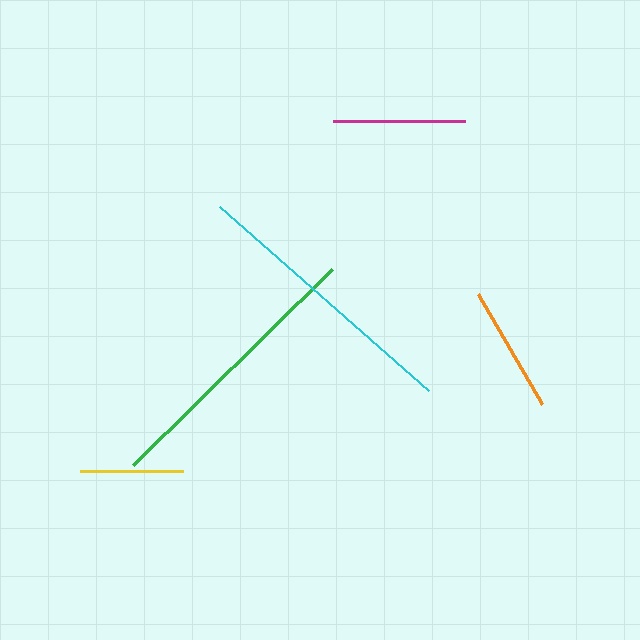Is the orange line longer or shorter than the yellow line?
The orange line is longer than the yellow line.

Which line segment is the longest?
The green line is the longest at approximately 280 pixels.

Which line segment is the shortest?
The yellow line is the shortest at approximately 102 pixels.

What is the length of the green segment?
The green segment is approximately 280 pixels long.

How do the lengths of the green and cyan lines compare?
The green and cyan lines are approximately the same length.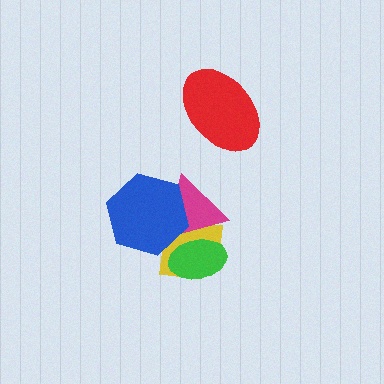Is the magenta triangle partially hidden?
Yes, it is partially covered by another shape.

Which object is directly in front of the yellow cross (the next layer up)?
The green ellipse is directly in front of the yellow cross.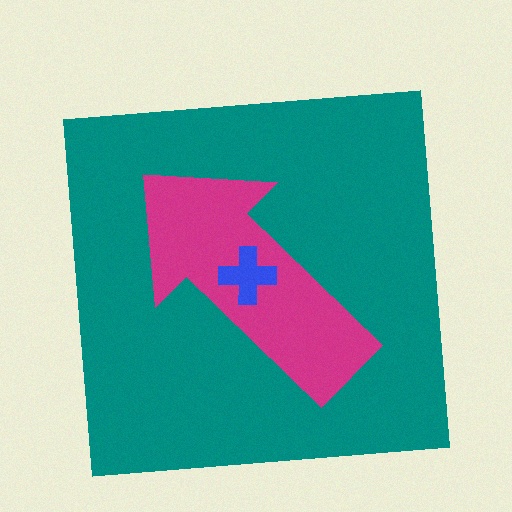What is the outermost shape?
The teal square.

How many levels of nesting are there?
3.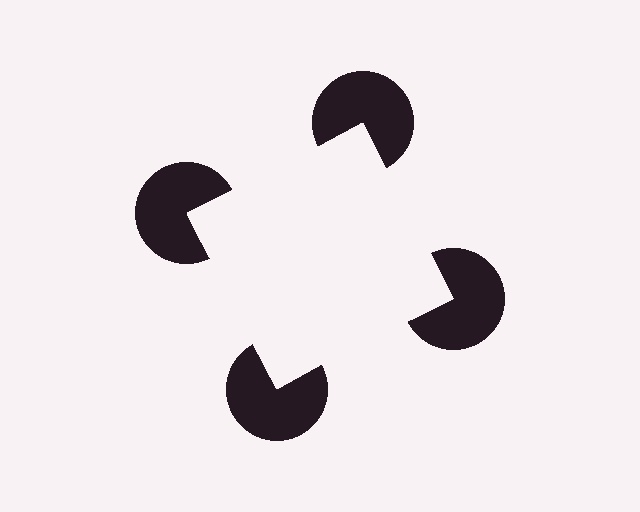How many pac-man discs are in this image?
There are 4 — one at each vertex of the illusory square.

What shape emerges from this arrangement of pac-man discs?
An illusory square — its edges are inferred from the aligned wedge cuts in the pac-man discs, not physically drawn.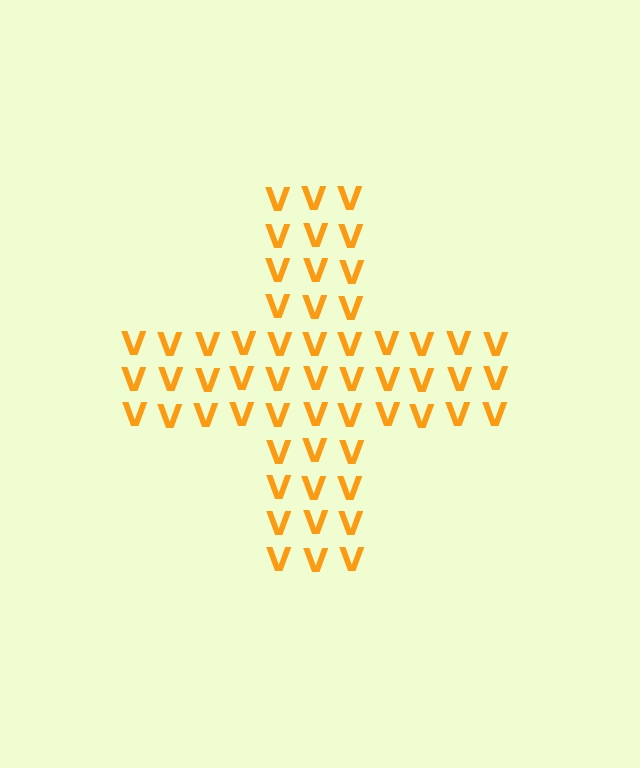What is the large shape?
The large shape is a cross.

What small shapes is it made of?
It is made of small letter V's.